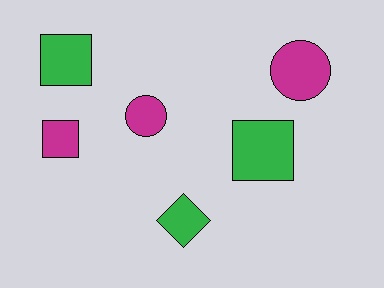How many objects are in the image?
There are 6 objects.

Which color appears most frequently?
Magenta, with 3 objects.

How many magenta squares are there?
There is 1 magenta square.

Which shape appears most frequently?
Square, with 3 objects.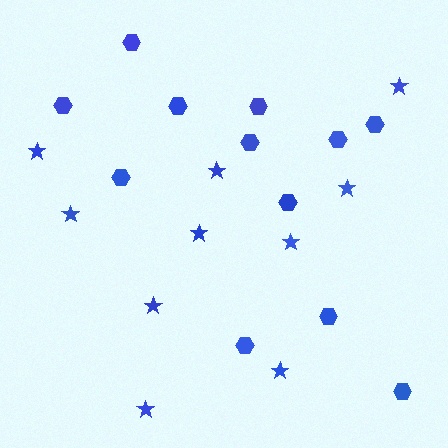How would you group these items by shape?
There are 2 groups: one group of hexagons (12) and one group of stars (10).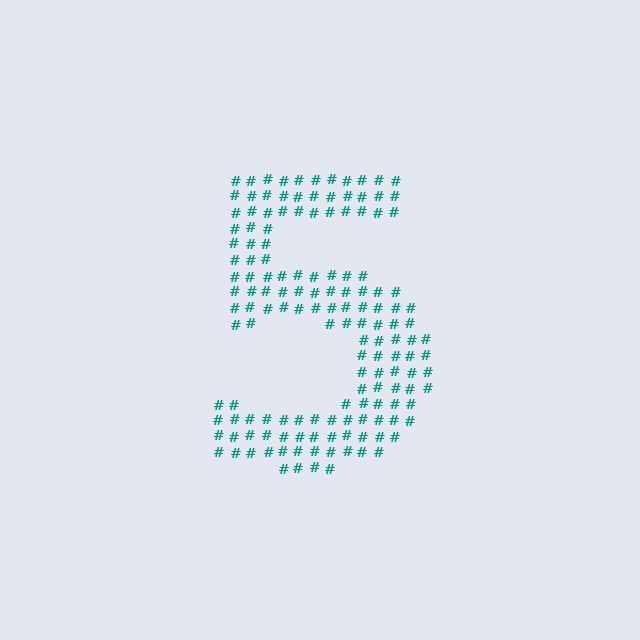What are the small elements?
The small elements are hash symbols.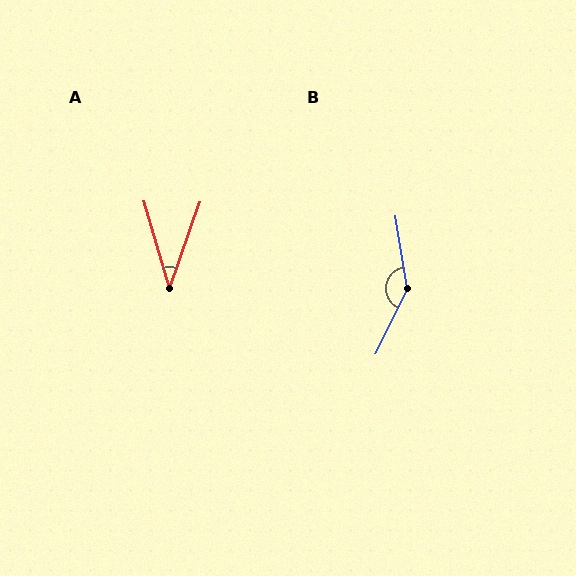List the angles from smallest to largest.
A (35°), B (145°).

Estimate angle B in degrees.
Approximately 145 degrees.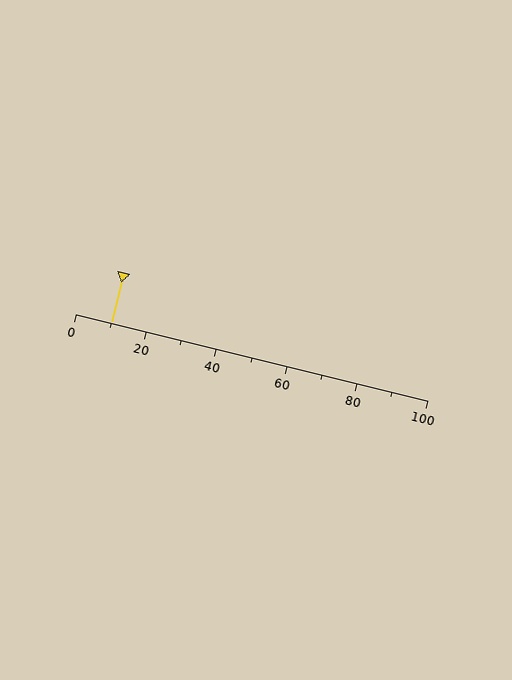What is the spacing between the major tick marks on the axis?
The major ticks are spaced 20 apart.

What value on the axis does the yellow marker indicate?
The marker indicates approximately 10.